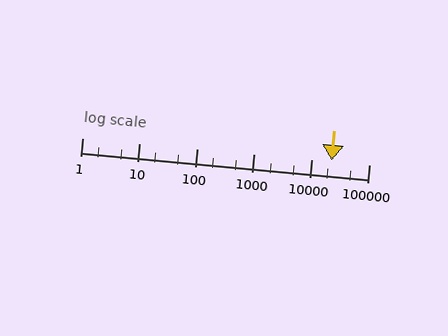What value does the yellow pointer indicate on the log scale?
The pointer indicates approximately 22000.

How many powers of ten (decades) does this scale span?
The scale spans 5 decades, from 1 to 100000.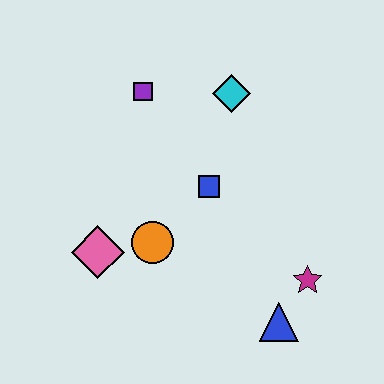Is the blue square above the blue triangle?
Yes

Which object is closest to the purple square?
The cyan diamond is closest to the purple square.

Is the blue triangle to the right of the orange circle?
Yes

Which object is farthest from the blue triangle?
The purple square is farthest from the blue triangle.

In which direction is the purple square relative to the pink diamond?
The purple square is above the pink diamond.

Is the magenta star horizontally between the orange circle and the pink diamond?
No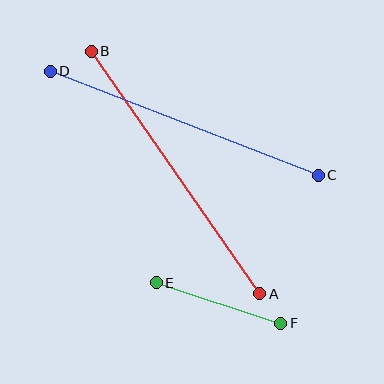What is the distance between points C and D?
The distance is approximately 287 pixels.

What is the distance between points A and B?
The distance is approximately 295 pixels.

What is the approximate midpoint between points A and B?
The midpoint is at approximately (175, 172) pixels.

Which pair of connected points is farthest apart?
Points A and B are farthest apart.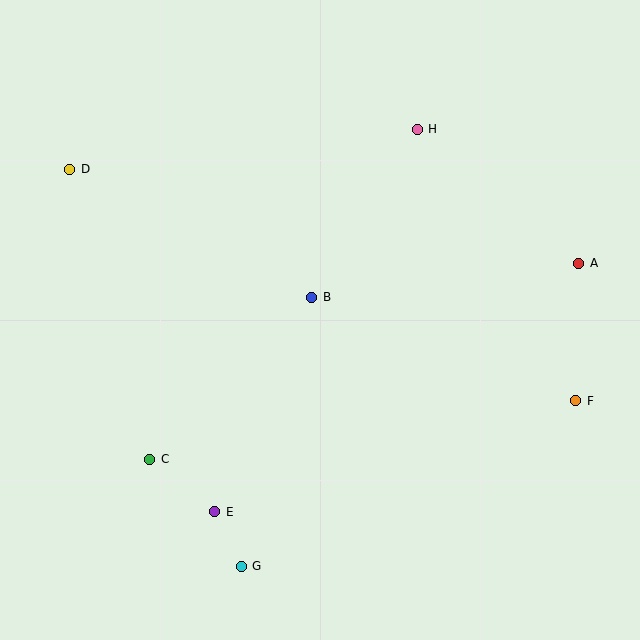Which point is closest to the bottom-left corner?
Point C is closest to the bottom-left corner.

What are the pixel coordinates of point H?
Point H is at (417, 129).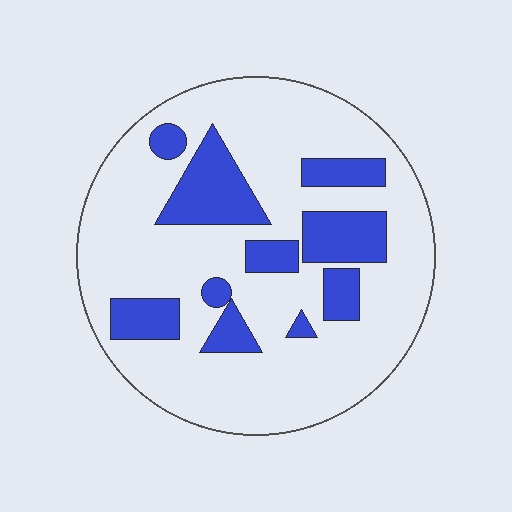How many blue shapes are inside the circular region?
10.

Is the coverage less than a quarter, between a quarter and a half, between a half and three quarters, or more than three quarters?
Less than a quarter.